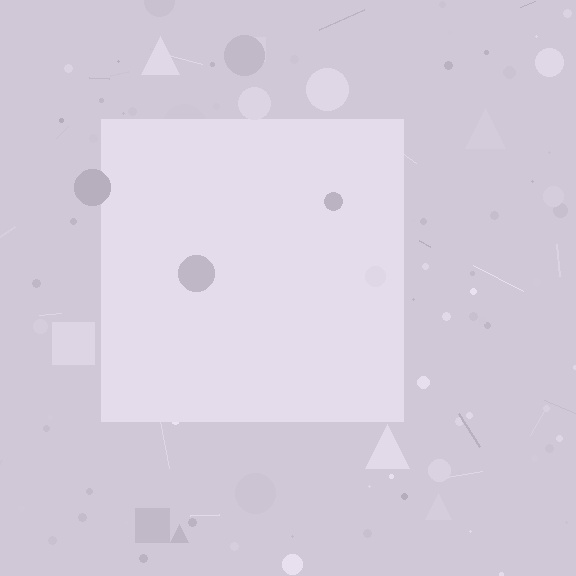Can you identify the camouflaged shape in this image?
The camouflaged shape is a square.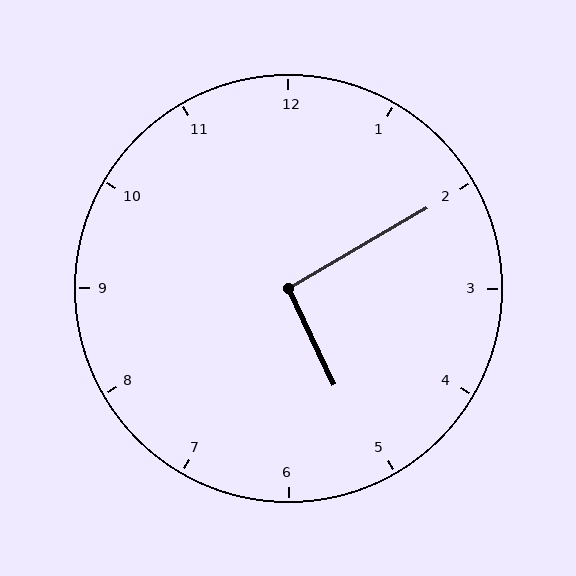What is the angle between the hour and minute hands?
Approximately 95 degrees.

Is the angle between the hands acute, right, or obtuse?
It is right.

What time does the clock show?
5:10.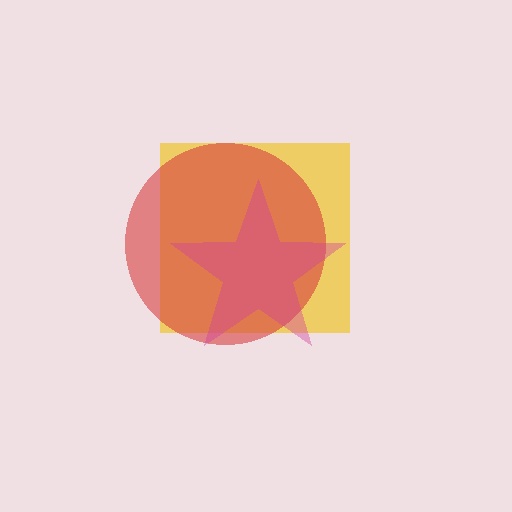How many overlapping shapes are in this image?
There are 3 overlapping shapes in the image.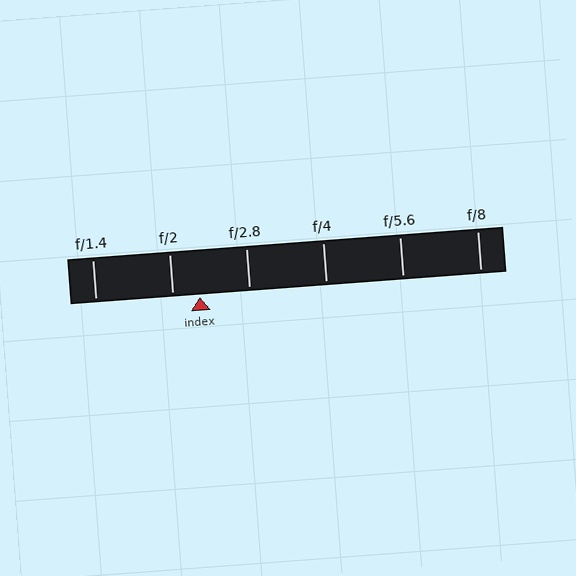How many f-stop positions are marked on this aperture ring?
There are 6 f-stop positions marked.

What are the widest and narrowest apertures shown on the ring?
The widest aperture shown is f/1.4 and the narrowest is f/8.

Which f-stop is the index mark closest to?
The index mark is closest to f/2.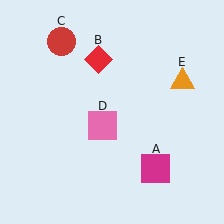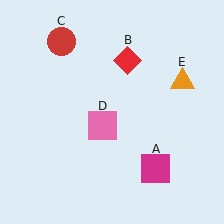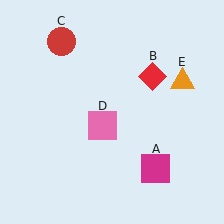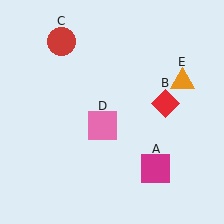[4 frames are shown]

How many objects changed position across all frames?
1 object changed position: red diamond (object B).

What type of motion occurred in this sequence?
The red diamond (object B) rotated clockwise around the center of the scene.